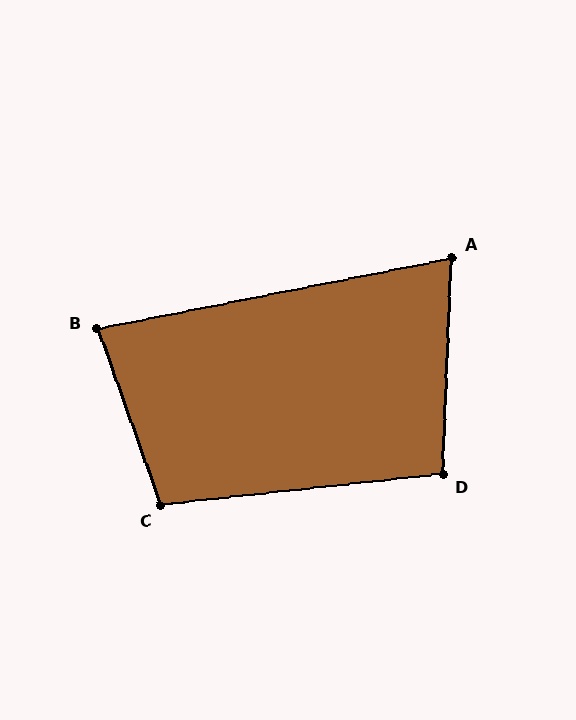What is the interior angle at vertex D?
Approximately 98 degrees (obtuse).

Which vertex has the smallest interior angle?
A, at approximately 77 degrees.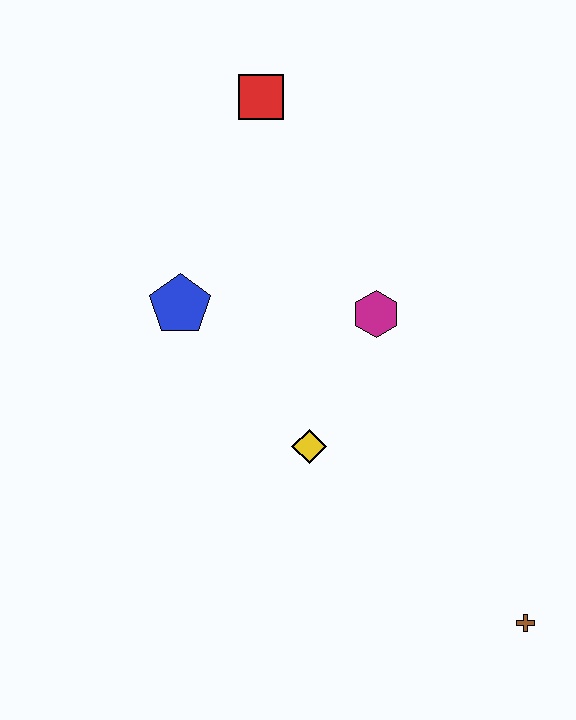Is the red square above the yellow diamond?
Yes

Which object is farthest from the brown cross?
The red square is farthest from the brown cross.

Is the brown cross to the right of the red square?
Yes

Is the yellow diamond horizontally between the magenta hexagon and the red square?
Yes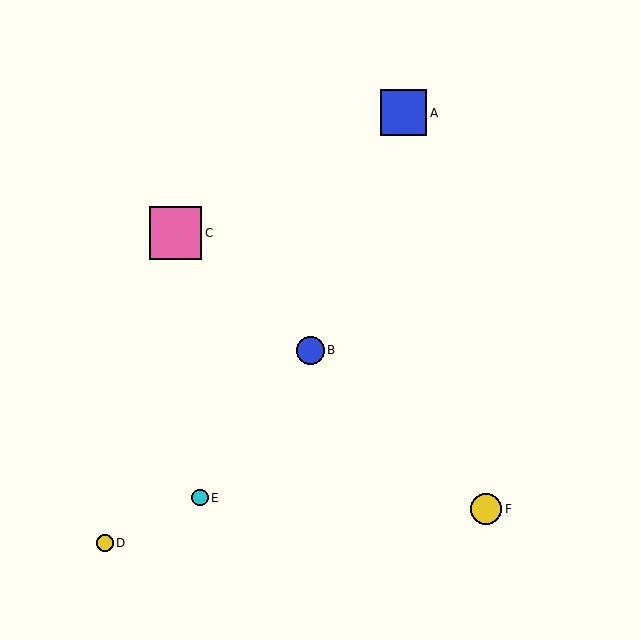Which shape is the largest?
The pink square (labeled C) is the largest.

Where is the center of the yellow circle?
The center of the yellow circle is at (105, 543).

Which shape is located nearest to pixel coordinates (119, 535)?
The yellow circle (labeled D) at (105, 543) is nearest to that location.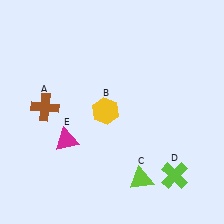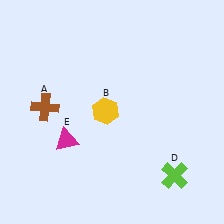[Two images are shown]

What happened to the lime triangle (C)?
The lime triangle (C) was removed in Image 2. It was in the bottom-right area of Image 1.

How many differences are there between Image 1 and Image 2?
There is 1 difference between the two images.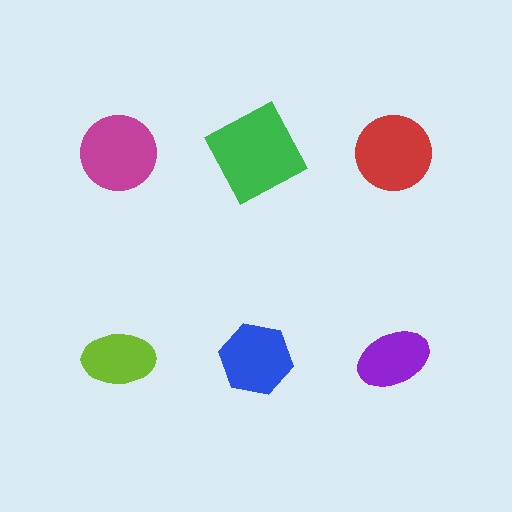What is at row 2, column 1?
A lime ellipse.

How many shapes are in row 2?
3 shapes.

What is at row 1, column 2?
A green square.